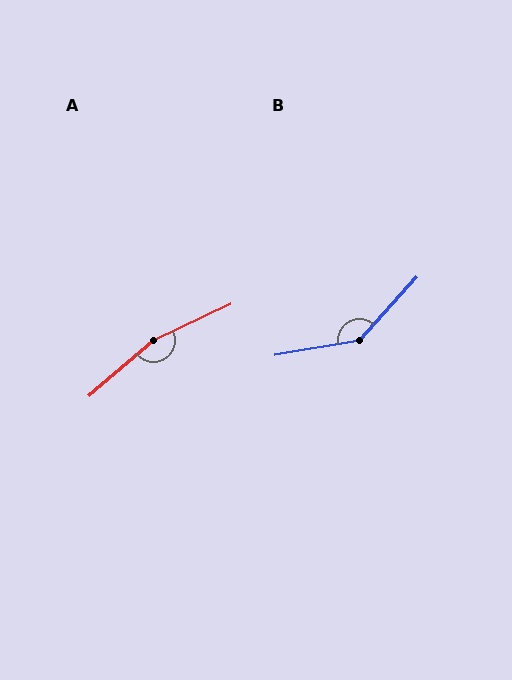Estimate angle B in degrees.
Approximately 142 degrees.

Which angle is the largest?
A, at approximately 165 degrees.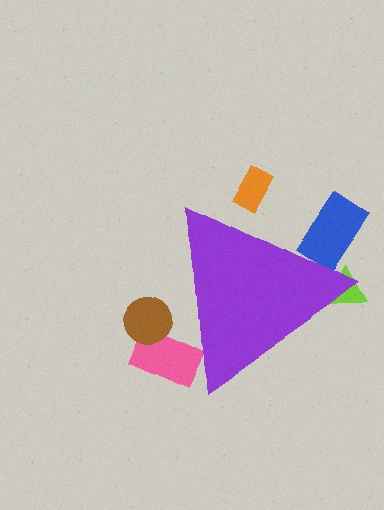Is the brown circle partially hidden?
Yes, the brown circle is partially hidden behind the purple triangle.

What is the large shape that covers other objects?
A purple triangle.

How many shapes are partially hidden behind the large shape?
5 shapes are partially hidden.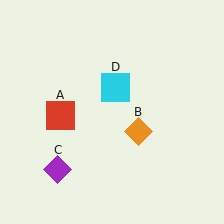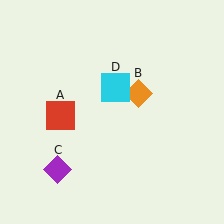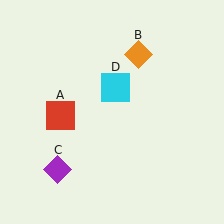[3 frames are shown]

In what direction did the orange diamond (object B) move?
The orange diamond (object B) moved up.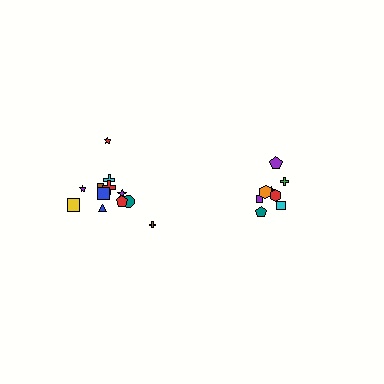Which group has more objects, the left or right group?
The left group.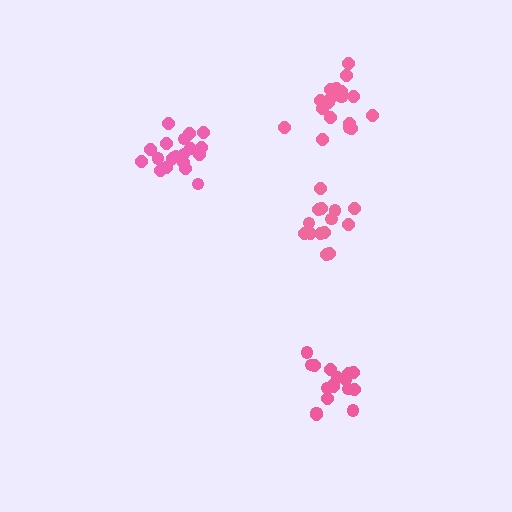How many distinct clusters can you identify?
There are 4 distinct clusters.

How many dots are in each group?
Group 1: 19 dots, Group 2: 18 dots, Group 3: 14 dots, Group 4: 17 dots (68 total).